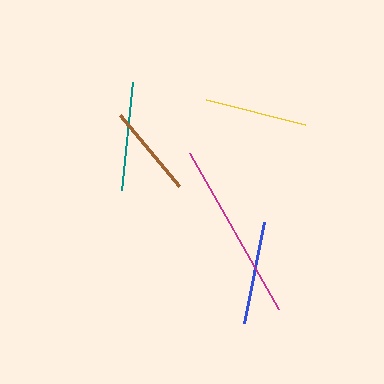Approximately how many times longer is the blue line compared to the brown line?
The blue line is approximately 1.1 times the length of the brown line.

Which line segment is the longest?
The magenta line is the longest at approximately 180 pixels.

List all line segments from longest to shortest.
From longest to shortest: magenta, teal, blue, yellow, brown.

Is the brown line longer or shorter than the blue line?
The blue line is longer than the brown line.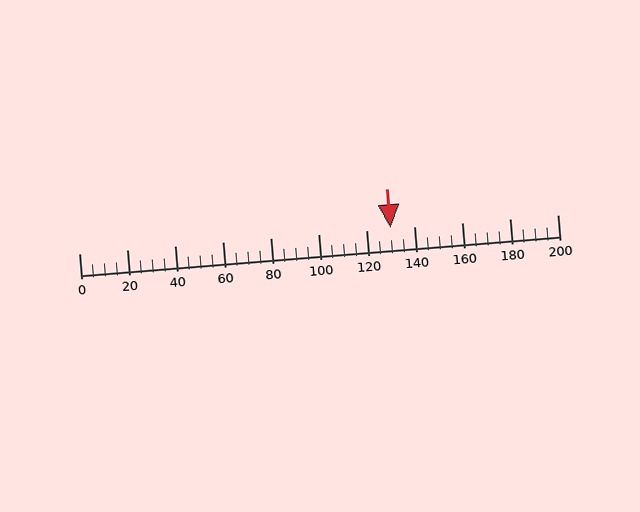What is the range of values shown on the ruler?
The ruler shows values from 0 to 200.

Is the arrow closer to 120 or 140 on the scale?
The arrow is closer to 140.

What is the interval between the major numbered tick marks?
The major tick marks are spaced 20 units apart.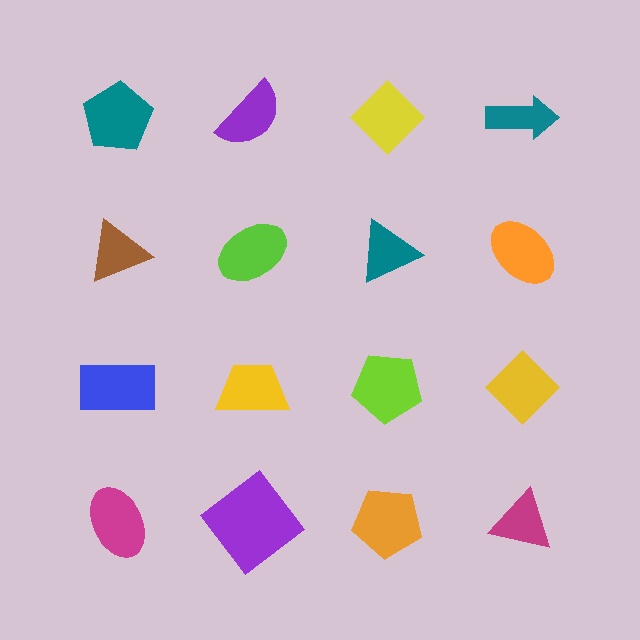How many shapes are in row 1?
4 shapes.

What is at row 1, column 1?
A teal pentagon.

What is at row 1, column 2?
A purple semicircle.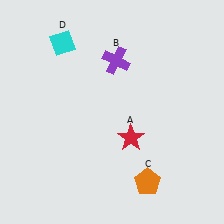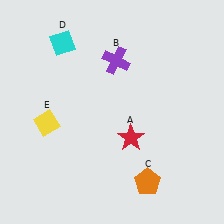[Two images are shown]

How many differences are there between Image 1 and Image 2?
There is 1 difference between the two images.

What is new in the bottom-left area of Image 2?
A yellow diamond (E) was added in the bottom-left area of Image 2.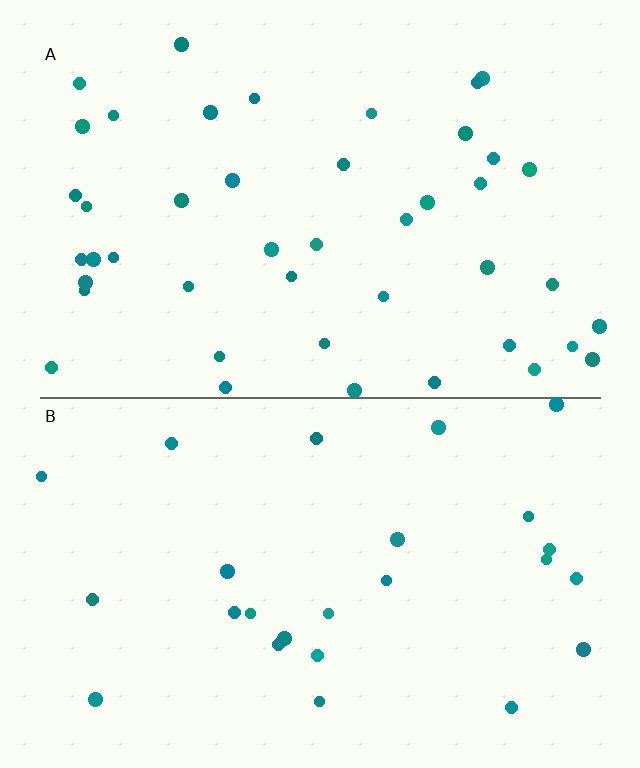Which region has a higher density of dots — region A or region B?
A (the top).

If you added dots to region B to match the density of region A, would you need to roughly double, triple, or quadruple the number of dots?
Approximately double.